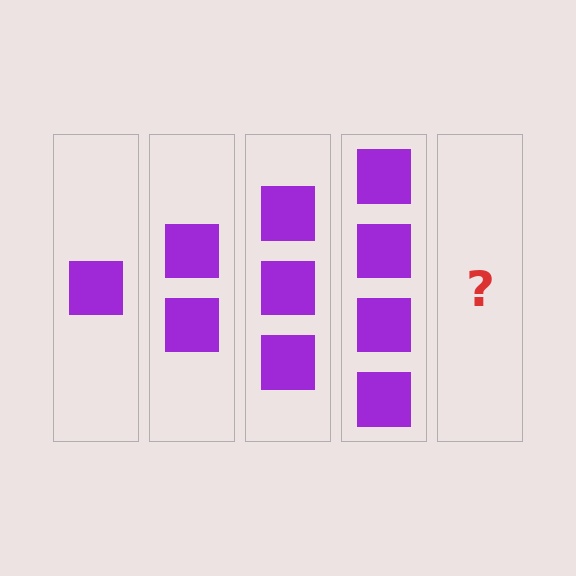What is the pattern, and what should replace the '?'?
The pattern is that each step adds one more square. The '?' should be 5 squares.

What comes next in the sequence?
The next element should be 5 squares.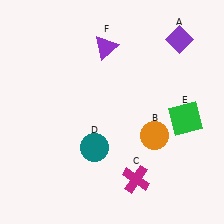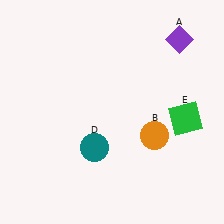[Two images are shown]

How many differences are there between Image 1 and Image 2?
There are 2 differences between the two images.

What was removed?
The magenta cross (C), the purple triangle (F) were removed in Image 2.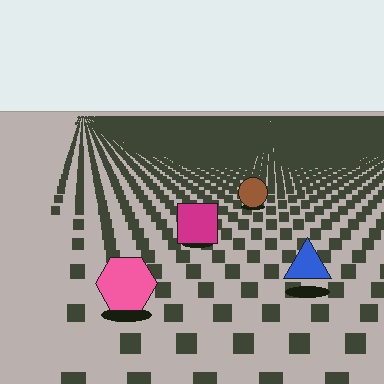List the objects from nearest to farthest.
From nearest to farthest: the pink hexagon, the blue triangle, the magenta square, the brown circle.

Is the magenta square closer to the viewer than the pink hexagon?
No. The pink hexagon is closer — you can tell from the texture gradient: the ground texture is coarser near it.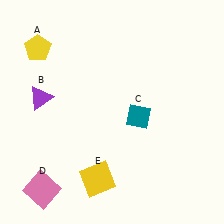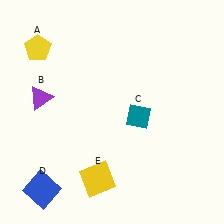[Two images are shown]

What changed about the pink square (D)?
In Image 1, D is pink. In Image 2, it changed to blue.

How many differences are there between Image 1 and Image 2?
There is 1 difference between the two images.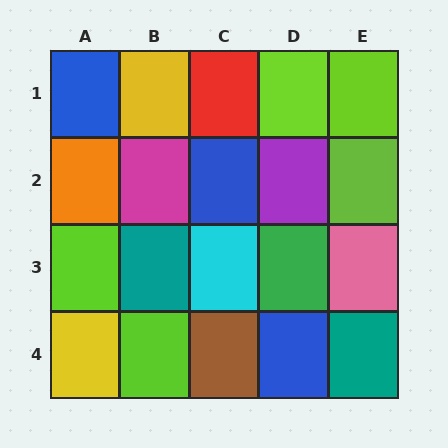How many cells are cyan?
1 cell is cyan.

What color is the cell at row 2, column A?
Orange.